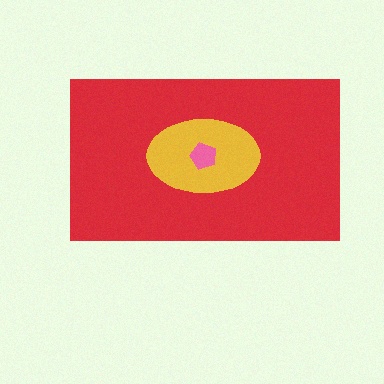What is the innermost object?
The pink pentagon.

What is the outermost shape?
The red rectangle.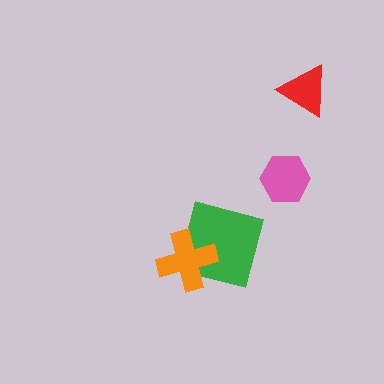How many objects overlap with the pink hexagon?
0 objects overlap with the pink hexagon.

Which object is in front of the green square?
The orange cross is in front of the green square.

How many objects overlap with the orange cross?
1 object overlaps with the orange cross.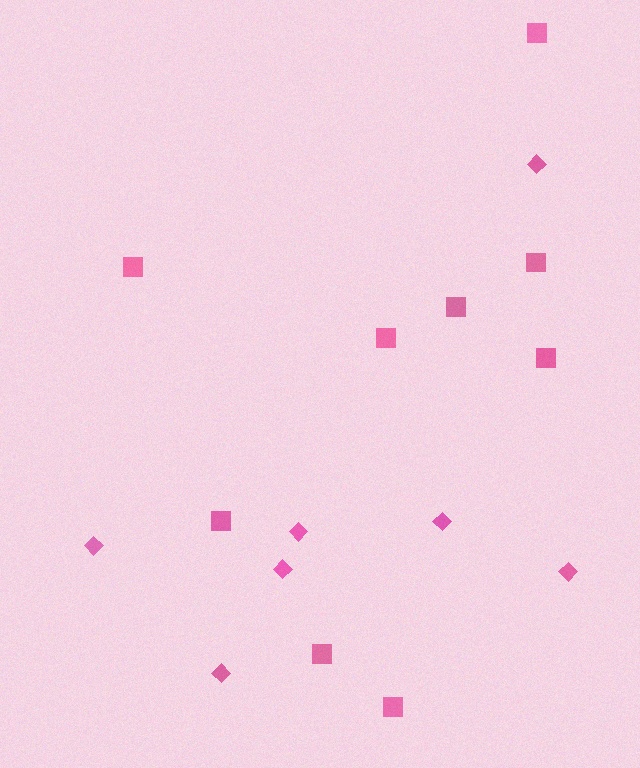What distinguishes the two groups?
There are 2 groups: one group of squares (9) and one group of diamonds (7).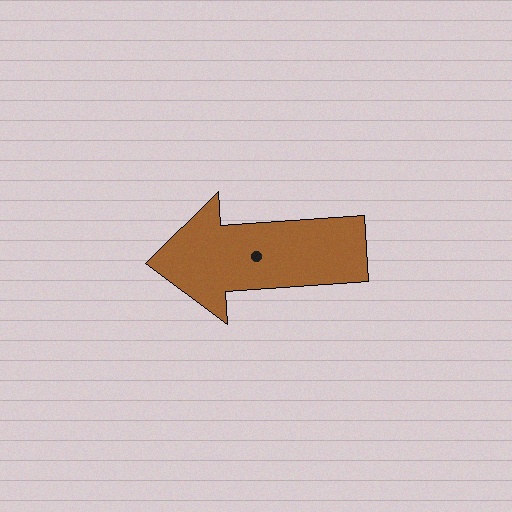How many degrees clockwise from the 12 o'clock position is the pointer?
Approximately 266 degrees.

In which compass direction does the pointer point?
West.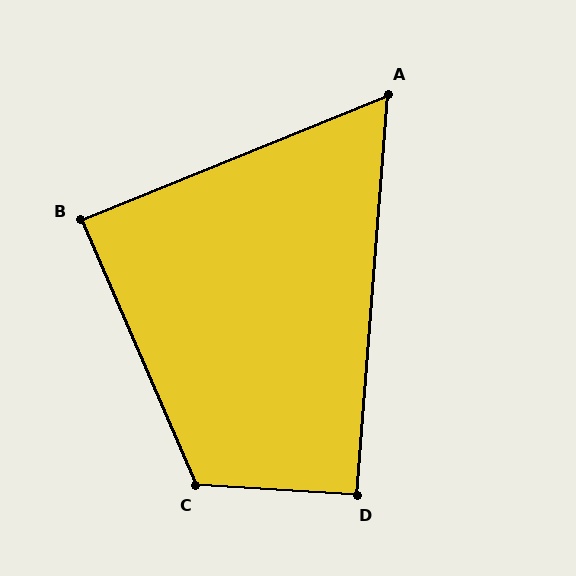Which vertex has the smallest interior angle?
A, at approximately 63 degrees.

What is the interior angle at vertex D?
Approximately 91 degrees (approximately right).